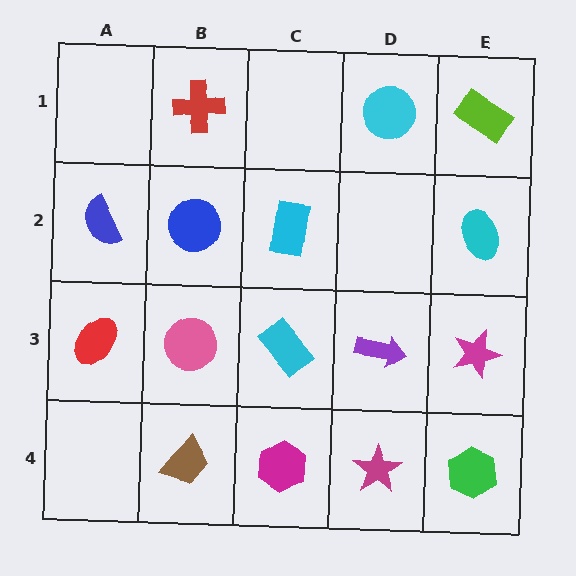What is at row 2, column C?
A cyan rectangle.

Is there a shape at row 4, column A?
No, that cell is empty.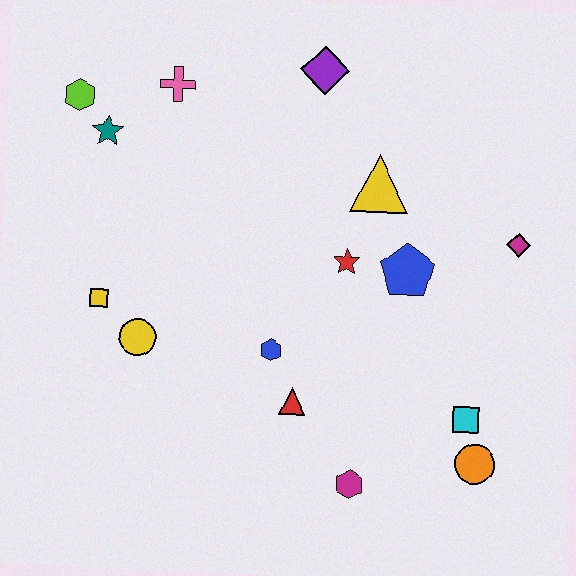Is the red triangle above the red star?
No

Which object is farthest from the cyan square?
The lime hexagon is farthest from the cyan square.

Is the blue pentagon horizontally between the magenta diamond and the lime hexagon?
Yes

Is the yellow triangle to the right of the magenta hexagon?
Yes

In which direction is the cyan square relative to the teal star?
The cyan square is to the right of the teal star.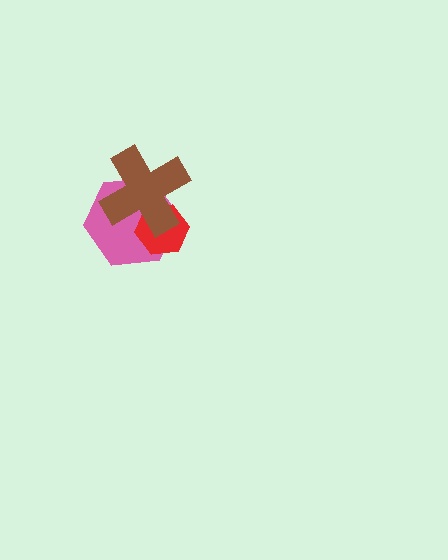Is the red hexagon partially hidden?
Yes, it is partially covered by another shape.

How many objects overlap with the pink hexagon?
2 objects overlap with the pink hexagon.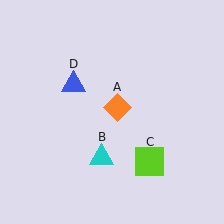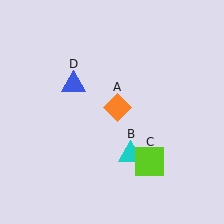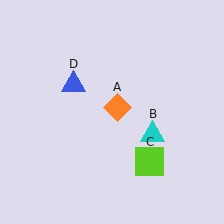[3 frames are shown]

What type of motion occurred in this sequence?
The cyan triangle (object B) rotated counterclockwise around the center of the scene.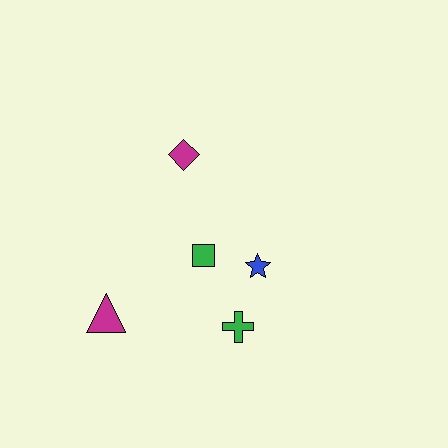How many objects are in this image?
There are 5 objects.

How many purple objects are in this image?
There are no purple objects.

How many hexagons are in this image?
There are no hexagons.